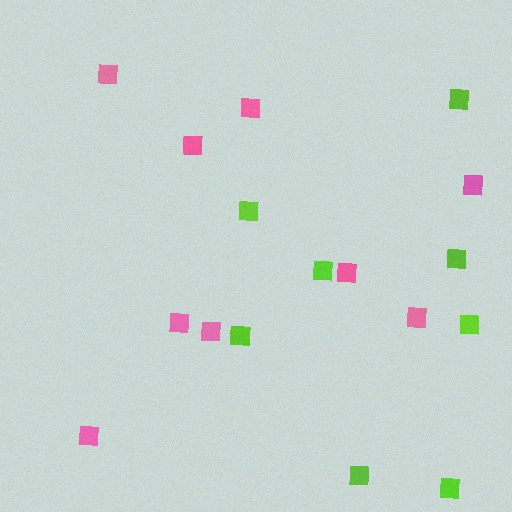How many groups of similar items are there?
There are 2 groups: one group of pink squares (9) and one group of lime squares (8).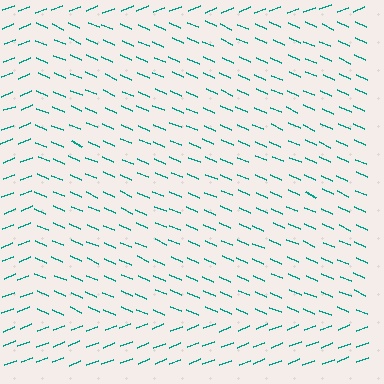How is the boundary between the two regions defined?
The boundary is defined purely by a change in line orientation (approximately 45 degrees difference). All lines are the same color and thickness.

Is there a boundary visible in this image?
Yes, there is a texture boundary formed by a change in line orientation.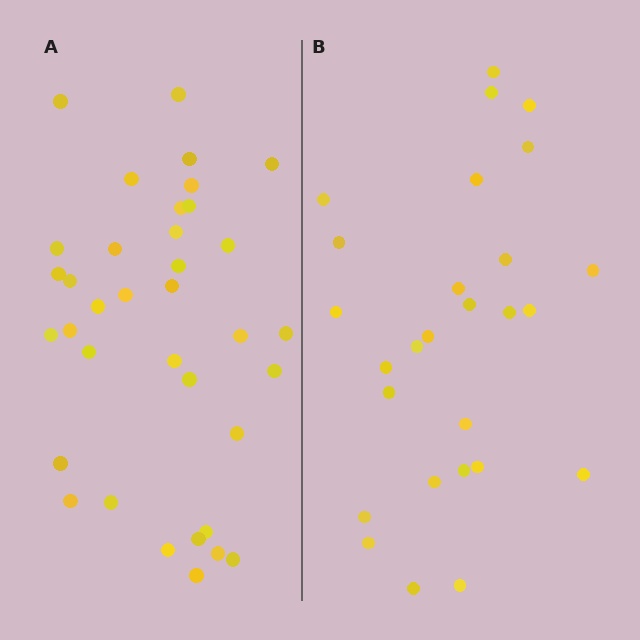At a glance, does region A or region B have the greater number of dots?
Region A (the left region) has more dots.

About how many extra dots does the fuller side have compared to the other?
Region A has roughly 8 or so more dots than region B.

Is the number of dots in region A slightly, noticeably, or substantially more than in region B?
Region A has noticeably more, but not dramatically so. The ratio is roughly 1.3 to 1.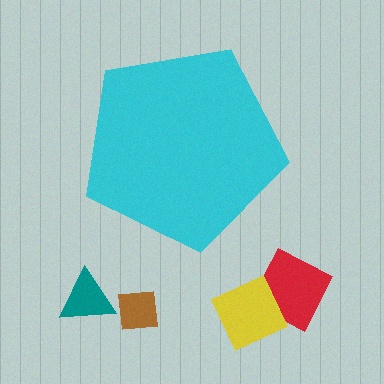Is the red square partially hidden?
No, the red square is fully visible.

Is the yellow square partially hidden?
No, the yellow square is fully visible.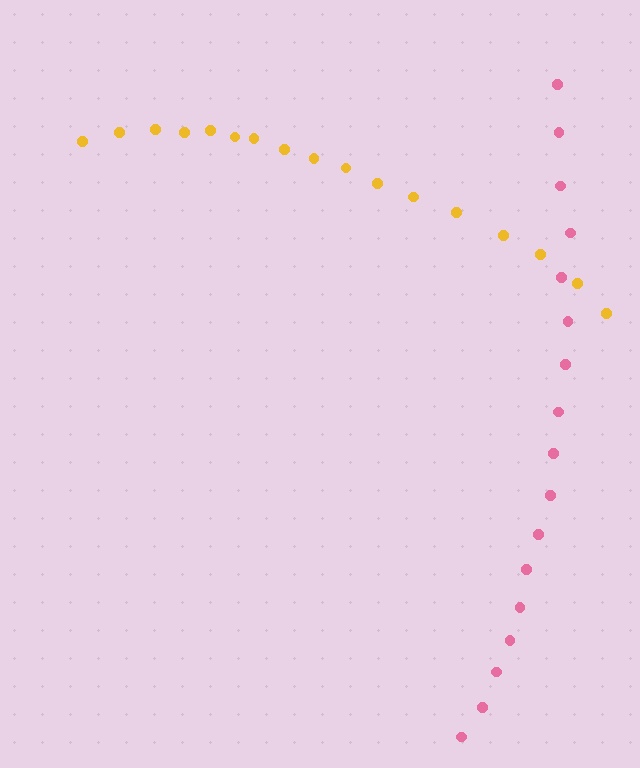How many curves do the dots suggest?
There are 2 distinct paths.